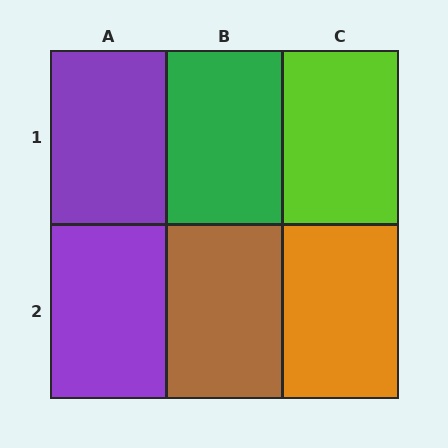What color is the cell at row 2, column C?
Orange.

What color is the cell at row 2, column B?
Brown.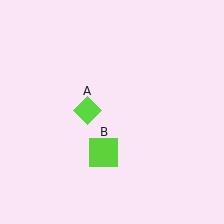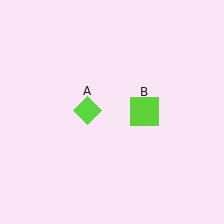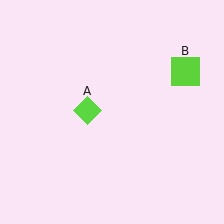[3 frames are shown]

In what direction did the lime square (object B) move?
The lime square (object B) moved up and to the right.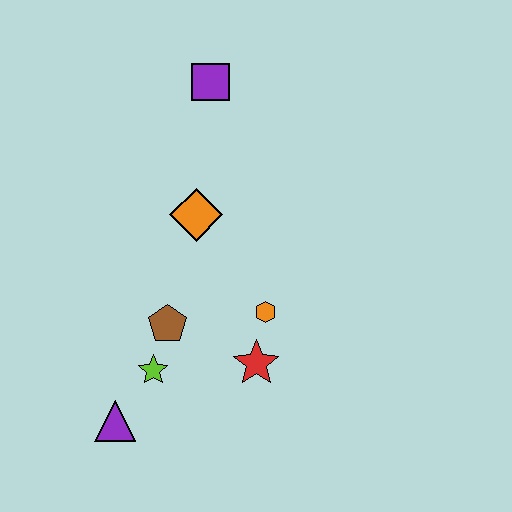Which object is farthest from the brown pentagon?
The purple square is farthest from the brown pentagon.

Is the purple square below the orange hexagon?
No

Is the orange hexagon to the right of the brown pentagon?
Yes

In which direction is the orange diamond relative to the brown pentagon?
The orange diamond is above the brown pentagon.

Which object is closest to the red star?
The orange hexagon is closest to the red star.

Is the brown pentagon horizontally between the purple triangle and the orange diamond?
Yes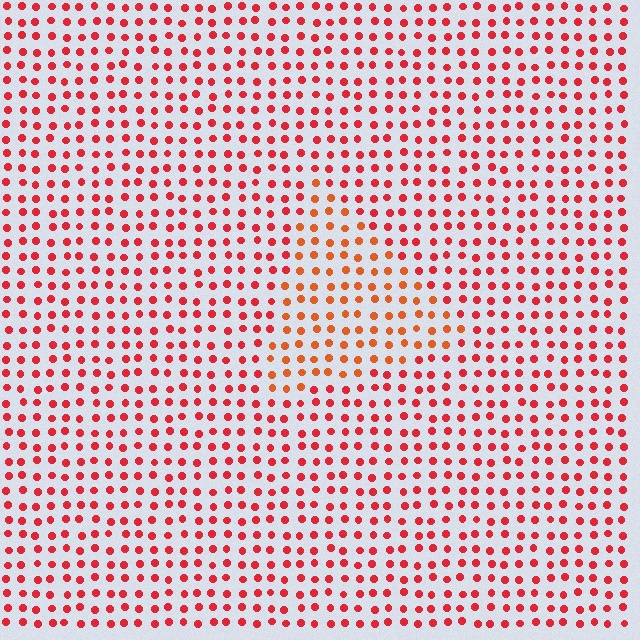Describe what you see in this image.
The image is filled with small red elements in a uniform arrangement. A triangle-shaped region is visible where the elements are tinted to a slightly different hue, forming a subtle color boundary.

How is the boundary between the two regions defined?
The boundary is defined purely by a slight shift in hue (about 24 degrees). Spacing, size, and orientation are identical on both sides.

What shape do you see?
I see a triangle.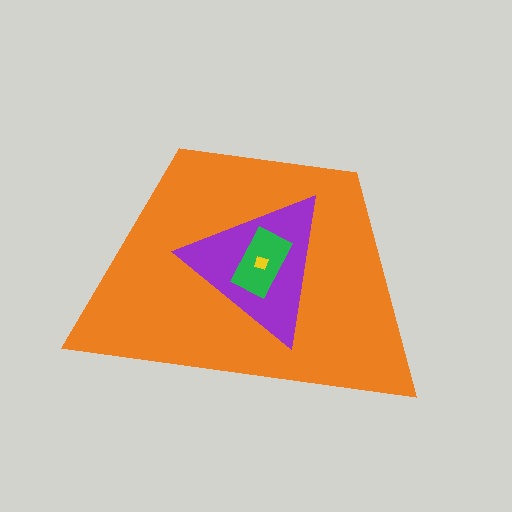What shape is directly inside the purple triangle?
The green rectangle.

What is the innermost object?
The yellow diamond.